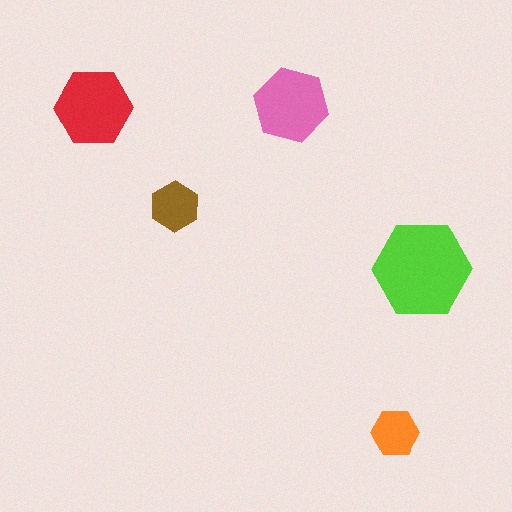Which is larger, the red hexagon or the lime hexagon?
The lime one.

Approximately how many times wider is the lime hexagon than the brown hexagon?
About 2 times wider.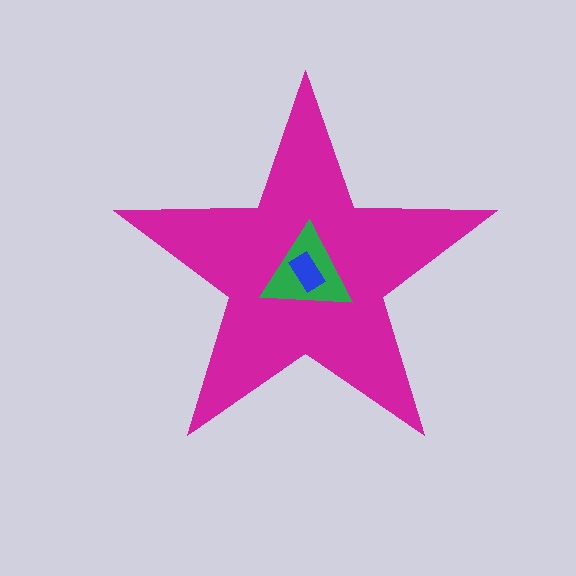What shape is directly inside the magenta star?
The green triangle.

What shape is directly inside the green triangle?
The blue rectangle.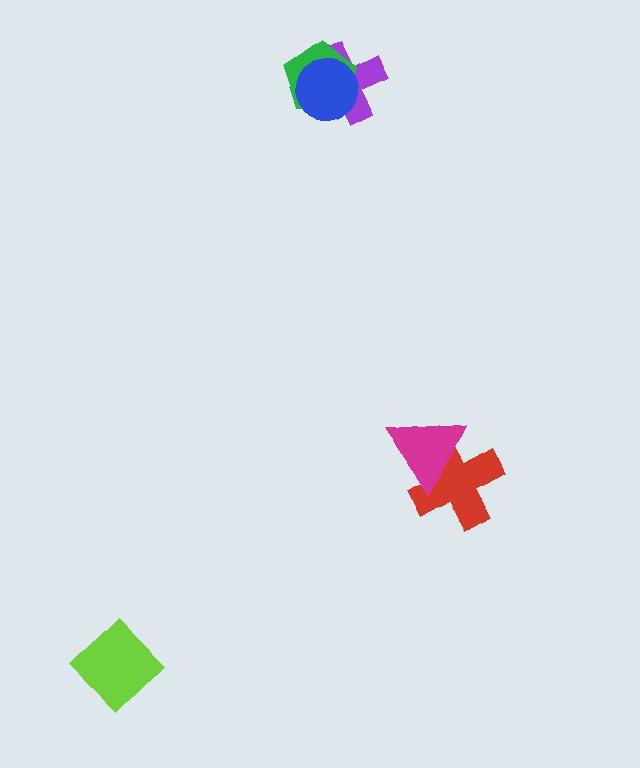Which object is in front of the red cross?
The magenta triangle is in front of the red cross.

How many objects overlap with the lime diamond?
0 objects overlap with the lime diamond.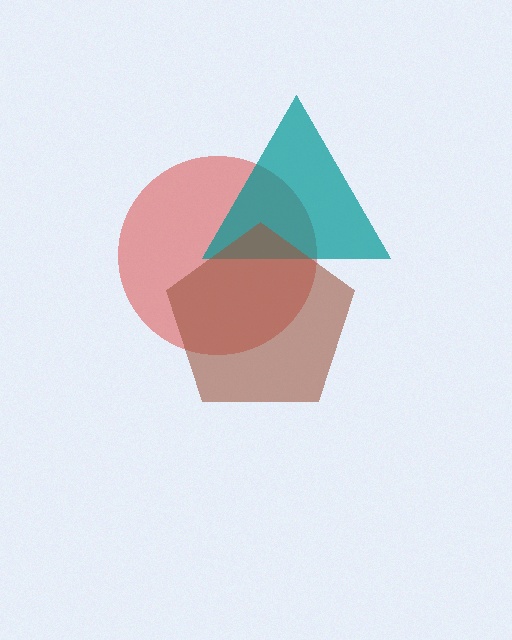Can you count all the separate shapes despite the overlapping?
Yes, there are 3 separate shapes.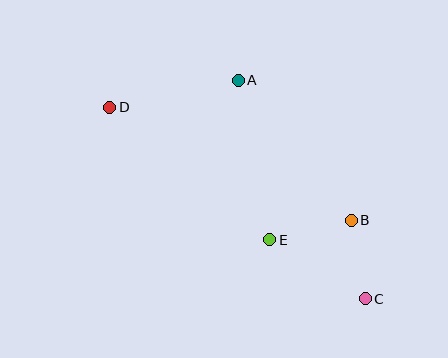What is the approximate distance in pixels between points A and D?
The distance between A and D is approximately 131 pixels.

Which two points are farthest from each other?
Points C and D are farthest from each other.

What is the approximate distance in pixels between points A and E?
The distance between A and E is approximately 163 pixels.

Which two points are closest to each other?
Points B and C are closest to each other.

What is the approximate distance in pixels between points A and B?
The distance between A and B is approximately 180 pixels.